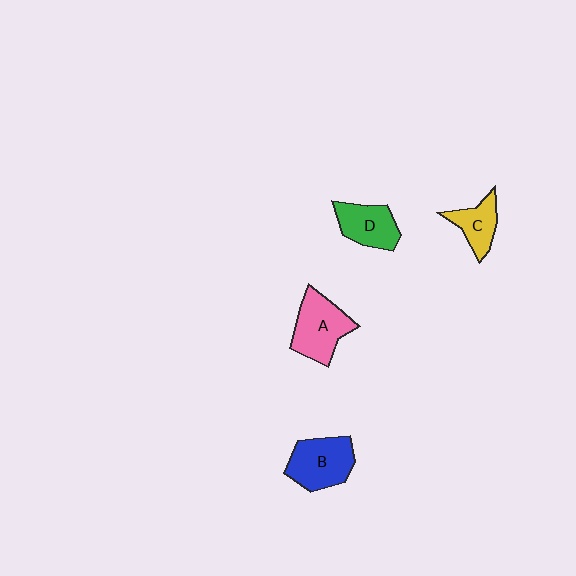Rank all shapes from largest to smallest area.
From largest to smallest: A (pink), B (blue), D (green), C (yellow).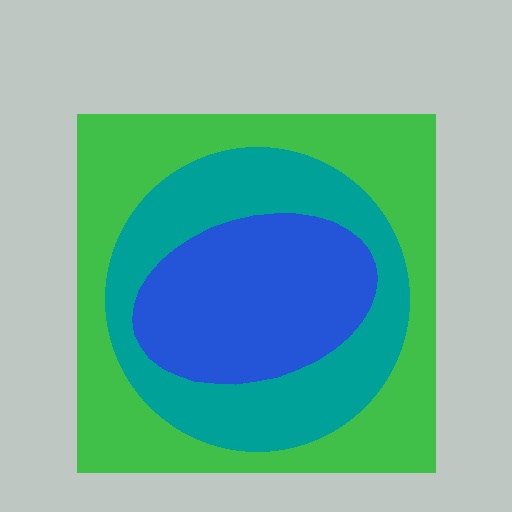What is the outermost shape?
The green square.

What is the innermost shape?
The blue ellipse.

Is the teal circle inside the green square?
Yes.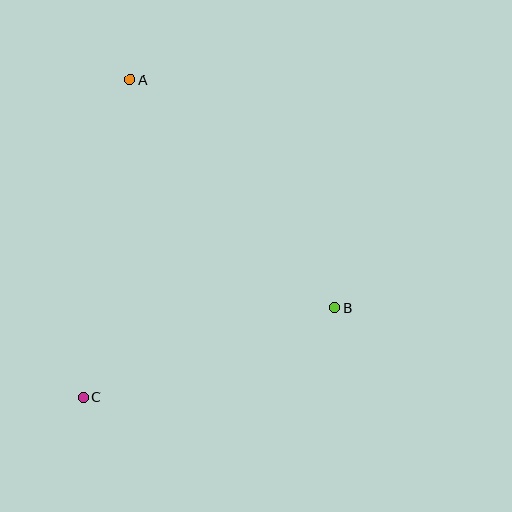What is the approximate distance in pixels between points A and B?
The distance between A and B is approximately 306 pixels.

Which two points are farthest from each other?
Points A and C are farthest from each other.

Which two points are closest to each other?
Points B and C are closest to each other.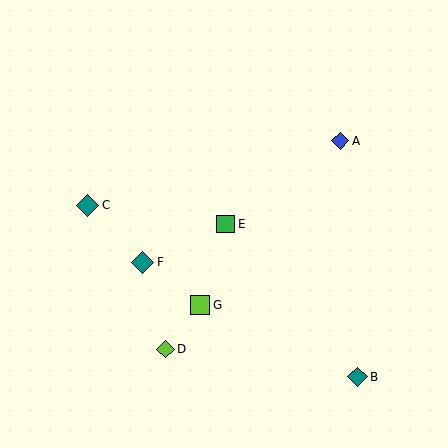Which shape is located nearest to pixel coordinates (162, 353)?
The lime diamond (labeled D) at (165, 349) is nearest to that location.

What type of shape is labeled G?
Shape G is a lime square.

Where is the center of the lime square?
The center of the lime square is at (200, 305).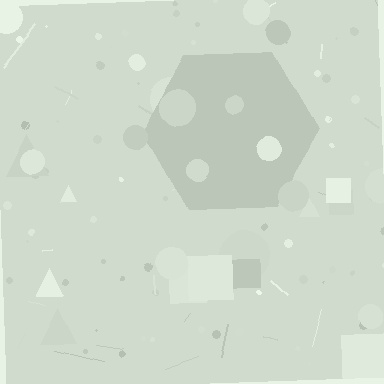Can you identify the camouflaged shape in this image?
The camouflaged shape is a hexagon.